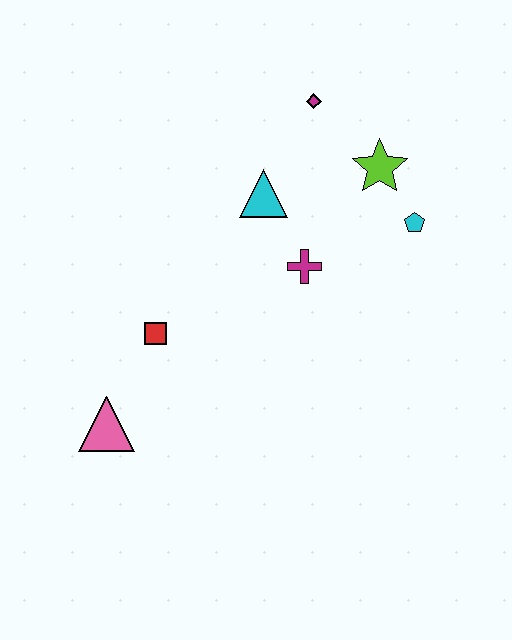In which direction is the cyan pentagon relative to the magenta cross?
The cyan pentagon is to the right of the magenta cross.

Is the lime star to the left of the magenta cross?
No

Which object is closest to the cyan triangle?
The magenta cross is closest to the cyan triangle.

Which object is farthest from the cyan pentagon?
The pink triangle is farthest from the cyan pentagon.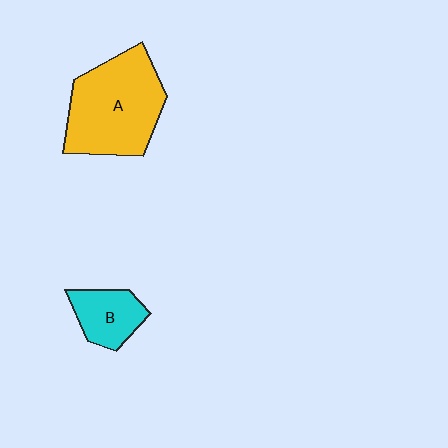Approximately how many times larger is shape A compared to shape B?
Approximately 2.4 times.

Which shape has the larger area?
Shape A (yellow).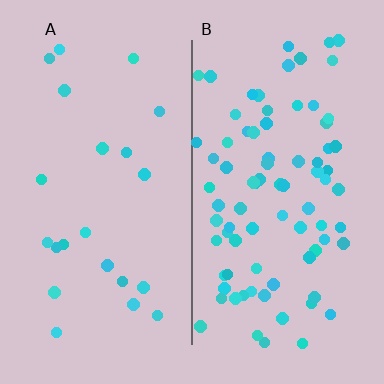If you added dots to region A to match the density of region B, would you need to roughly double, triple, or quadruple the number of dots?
Approximately quadruple.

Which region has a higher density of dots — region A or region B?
B (the right).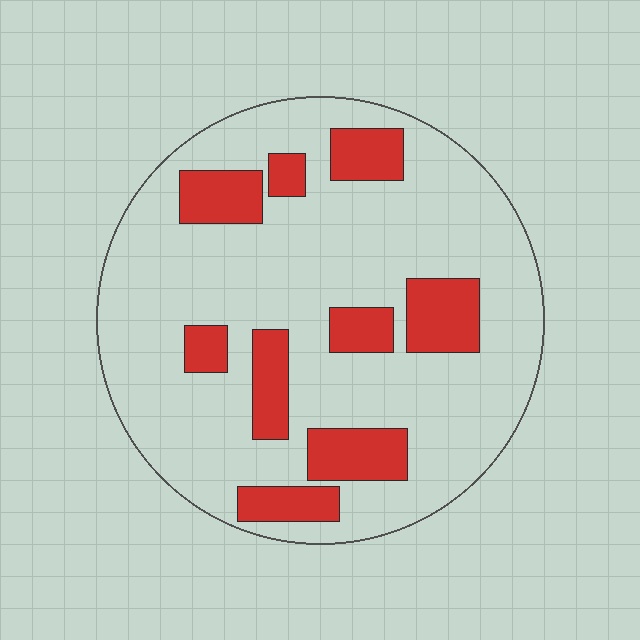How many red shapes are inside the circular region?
9.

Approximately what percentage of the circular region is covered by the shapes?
Approximately 20%.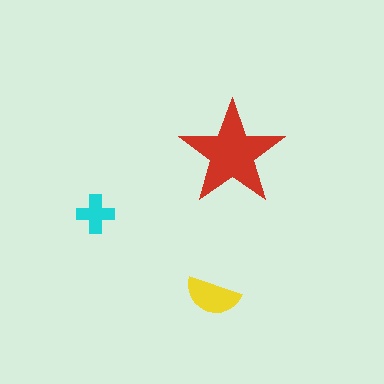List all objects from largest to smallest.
The red star, the yellow semicircle, the cyan cross.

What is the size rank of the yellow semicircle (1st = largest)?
2nd.